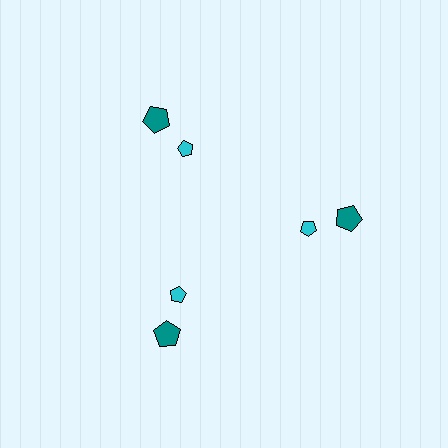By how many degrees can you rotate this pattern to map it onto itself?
The pattern maps onto itself every 120 degrees of rotation.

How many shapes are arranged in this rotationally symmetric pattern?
There are 6 shapes, arranged in 3 groups of 2.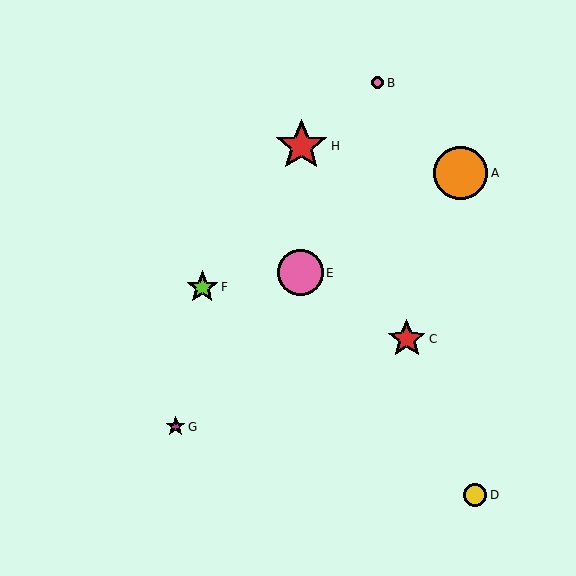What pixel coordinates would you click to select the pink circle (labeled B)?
Click at (377, 83) to select the pink circle B.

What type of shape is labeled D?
Shape D is a yellow circle.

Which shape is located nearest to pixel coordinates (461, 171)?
The orange circle (labeled A) at (461, 173) is nearest to that location.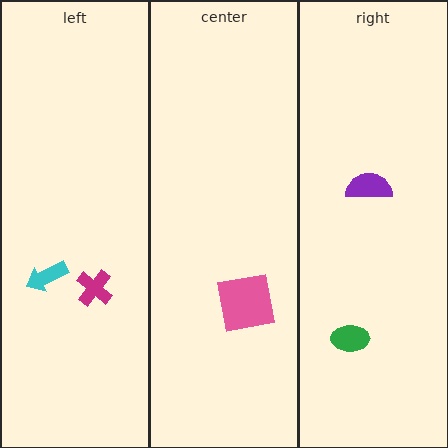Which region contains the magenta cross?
The left region.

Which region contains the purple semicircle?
The right region.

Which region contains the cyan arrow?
The left region.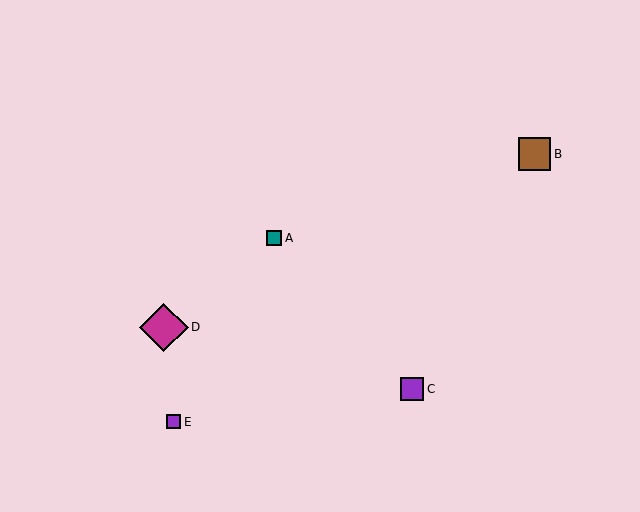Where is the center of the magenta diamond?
The center of the magenta diamond is at (164, 327).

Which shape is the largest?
The magenta diamond (labeled D) is the largest.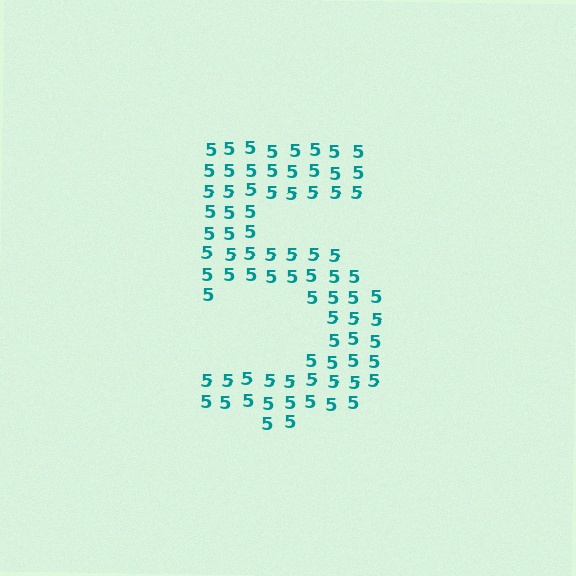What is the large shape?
The large shape is the digit 5.